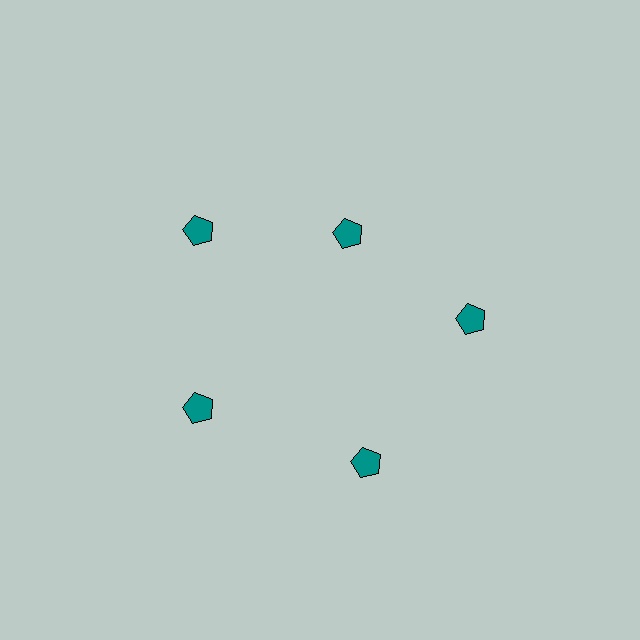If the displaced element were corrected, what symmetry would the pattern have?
It would have 5-fold rotational symmetry — the pattern would map onto itself every 72 degrees.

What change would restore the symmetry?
The symmetry would be restored by moving it outward, back onto the ring so that all 5 pentagons sit at equal angles and equal distance from the center.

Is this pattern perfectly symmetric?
No. The 5 teal pentagons are arranged in a ring, but one element near the 1 o'clock position is pulled inward toward the center, breaking the 5-fold rotational symmetry.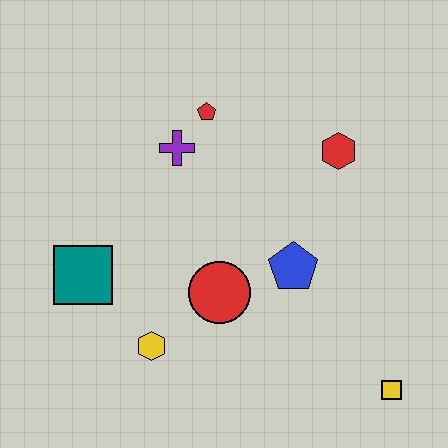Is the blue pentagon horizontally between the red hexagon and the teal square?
Yes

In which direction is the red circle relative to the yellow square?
The red circle is to the left of the yellow square.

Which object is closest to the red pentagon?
The purple cross is closest to the red pentagon.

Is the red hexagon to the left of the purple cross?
No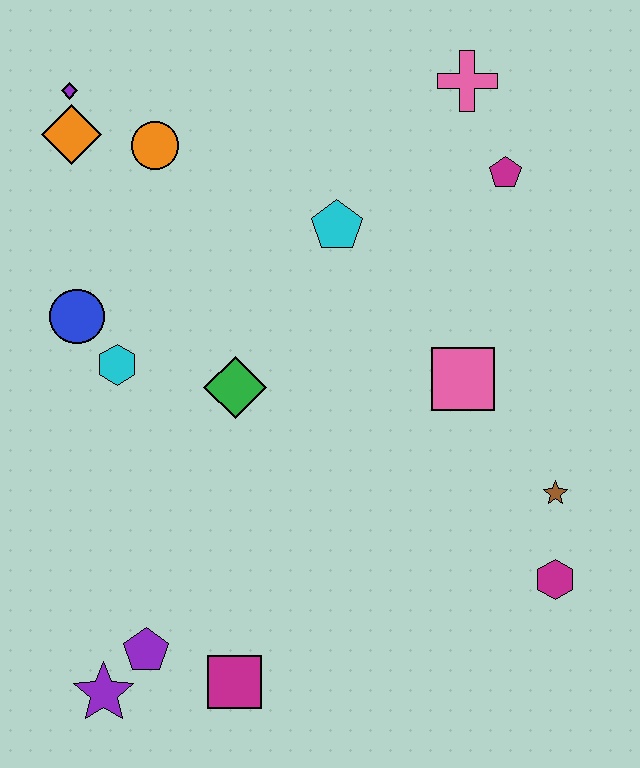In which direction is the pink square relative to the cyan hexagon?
The pink square is to the right of the cyan hexagon.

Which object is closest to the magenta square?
The purple pentagon is closest to the magenta square.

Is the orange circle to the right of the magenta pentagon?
No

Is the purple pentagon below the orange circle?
Yes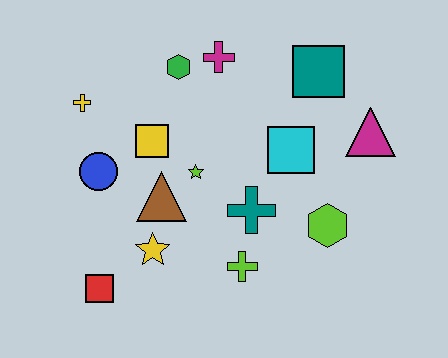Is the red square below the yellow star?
Yes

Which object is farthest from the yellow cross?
The magenta triangle is farthest from the yellow cross.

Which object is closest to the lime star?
The brown triangle is closest to the lime star.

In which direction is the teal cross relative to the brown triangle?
The teal cross is to the right of the brown triangle.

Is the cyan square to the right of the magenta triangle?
No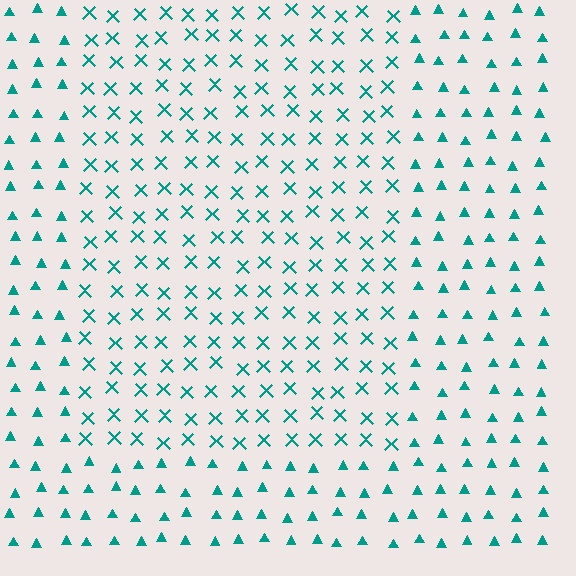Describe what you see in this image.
The image is filled with small teal elements arranged in a uniform grid. A rectangle-shaped region contains X marks, while the surrounding area contains triangles. The boundary is defined purely by the change in element shape.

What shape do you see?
I see a rectangle.